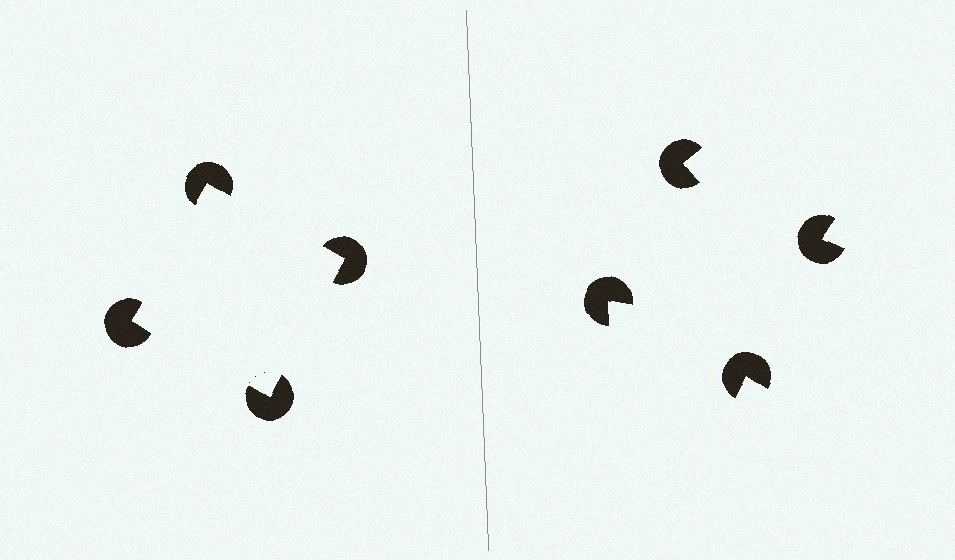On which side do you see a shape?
An illusory square appears on the left side. On the right side the wedge cuts are rotated, so no coherent shape forms.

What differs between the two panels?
The pac-man discs are positioned identically on both sides; only the wedge orientations differ. On the left they align to a square; on the right they are misaligned.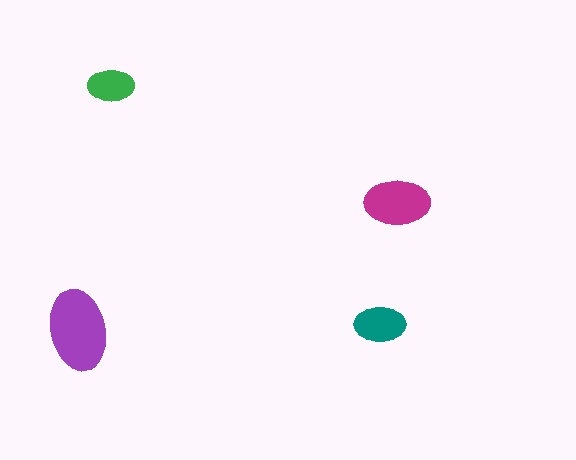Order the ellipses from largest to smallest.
the purple one, the magenta one, the teal one, the green one.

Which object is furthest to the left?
The purple ellipse is leftmost.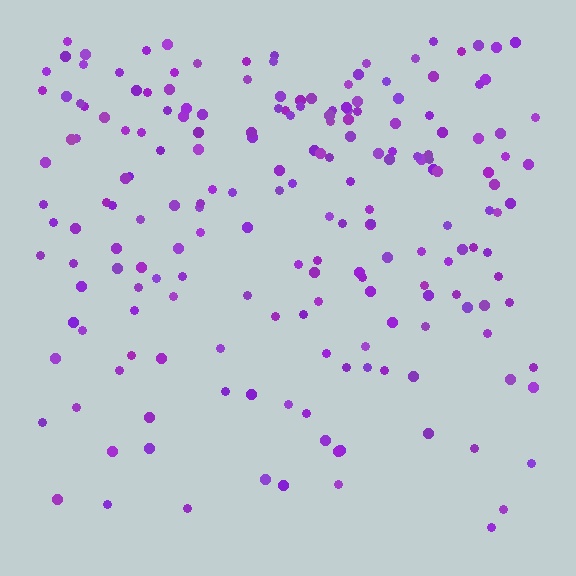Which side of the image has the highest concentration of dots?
The top.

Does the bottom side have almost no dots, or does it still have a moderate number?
Still a moderate number, just noticeably fewer than the top.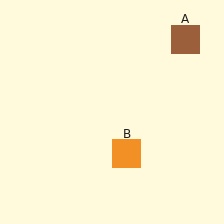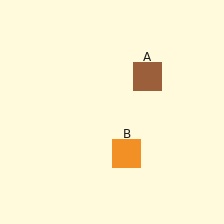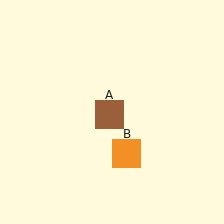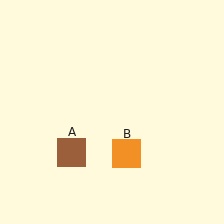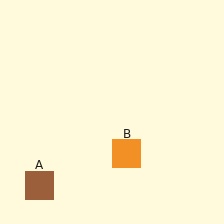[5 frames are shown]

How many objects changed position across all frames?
1 object changed position: brown square (object A).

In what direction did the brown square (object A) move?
The brown square (object A) moved down and to the left.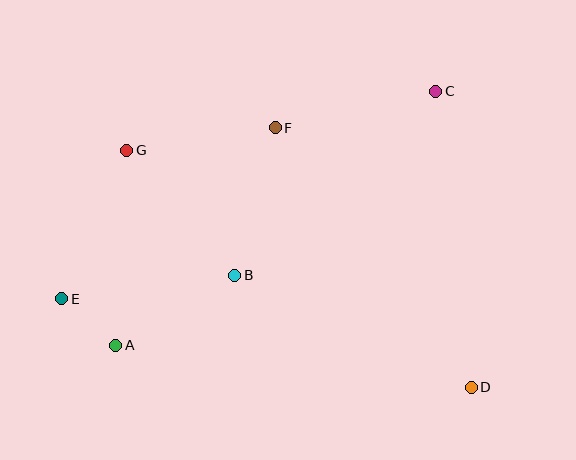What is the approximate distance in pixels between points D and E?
The distance between D and E is approximately 419 pixels.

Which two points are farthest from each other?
Points C and E are farthest from each other.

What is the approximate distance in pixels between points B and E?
The distance between B and E is approximately 174 pixels.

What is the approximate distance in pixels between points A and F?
The distance between A and F is approximately 270 pixels.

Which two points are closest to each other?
Points A and E are closest to each other.